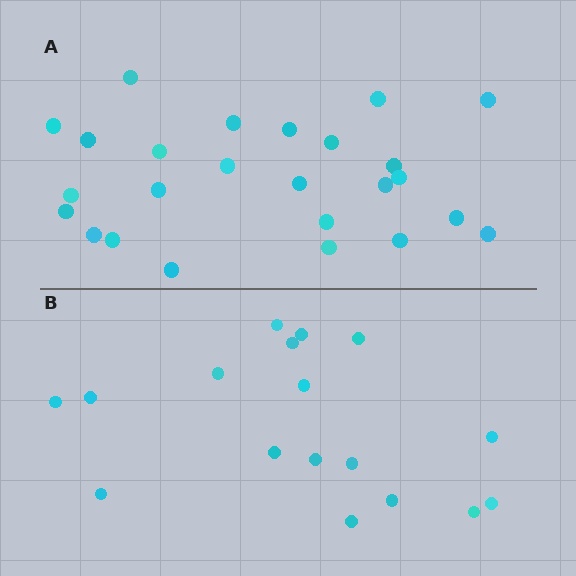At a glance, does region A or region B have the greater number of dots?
Region A (the top region) has more dots.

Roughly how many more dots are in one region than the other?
Region A has roughly 8 or so more dots than region B.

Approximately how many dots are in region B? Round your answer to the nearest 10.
About 20 dots. (The exact count is 17, which rounds to 20.)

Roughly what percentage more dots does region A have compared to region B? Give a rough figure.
About 45% more.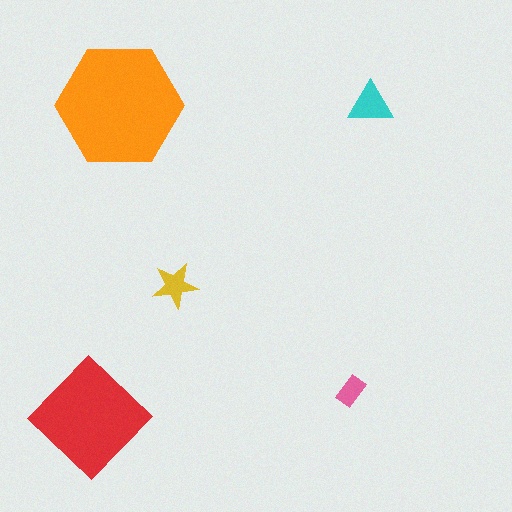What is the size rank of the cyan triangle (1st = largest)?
3rd.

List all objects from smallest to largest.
The pink rectangle, the yellow star, the cyan triangle, the red diamond, the orange hexagon.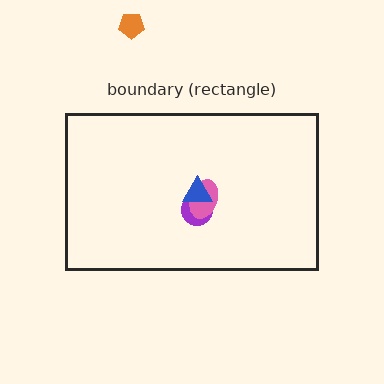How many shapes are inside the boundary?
3 inside, 1 outside.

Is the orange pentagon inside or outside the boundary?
Outside.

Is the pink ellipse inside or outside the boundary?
Inside.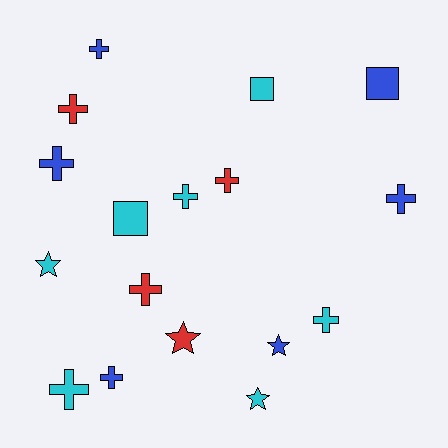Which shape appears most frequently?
Cross, with 10 objects.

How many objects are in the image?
There are 17 objects.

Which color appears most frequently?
Cyan, with 7 objects.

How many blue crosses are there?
There are 4 blue crosses.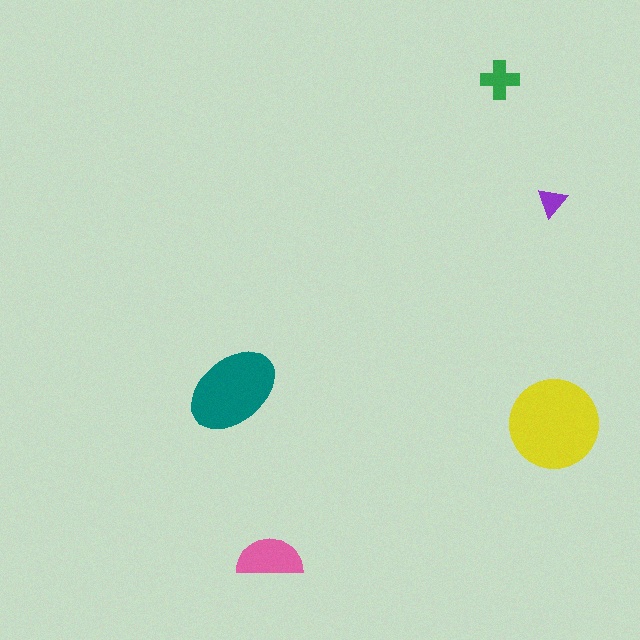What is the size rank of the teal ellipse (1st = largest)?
2nd.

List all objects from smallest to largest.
The purple triangle, the green cross, the pink semicircle, the teal ellipse, the yellow circle.